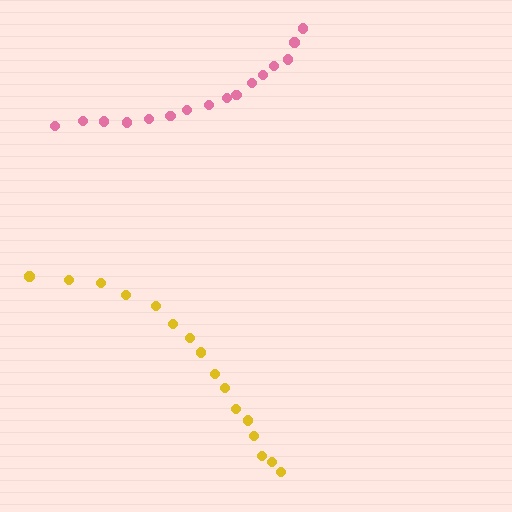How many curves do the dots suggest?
There are 2 distinct paths.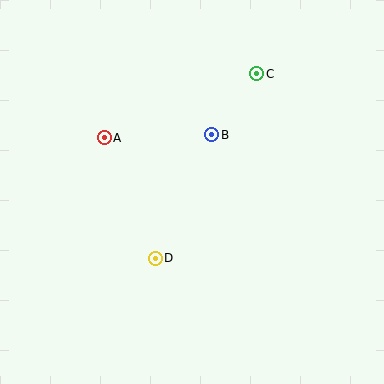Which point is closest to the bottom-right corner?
Point D is closest to the bottom-right corner.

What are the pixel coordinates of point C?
Point C is at (257, 74).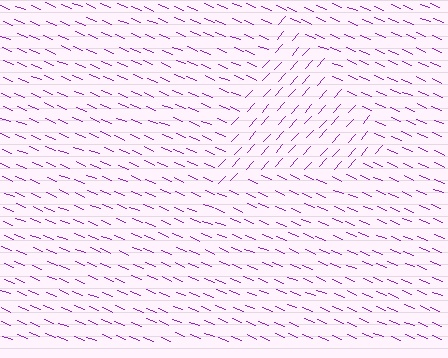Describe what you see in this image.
The image is filled with small purple line segments. A triangle region in the image has lines oriented differently from the surrounding lines, creating a visible texture boundary.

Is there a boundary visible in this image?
Yes, there is a texture boundary formed by a change in line orientation.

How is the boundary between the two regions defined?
The boundary is defined purely by a change in line orientation (approximately 71 degrees difference). All lines are the same color and thickness.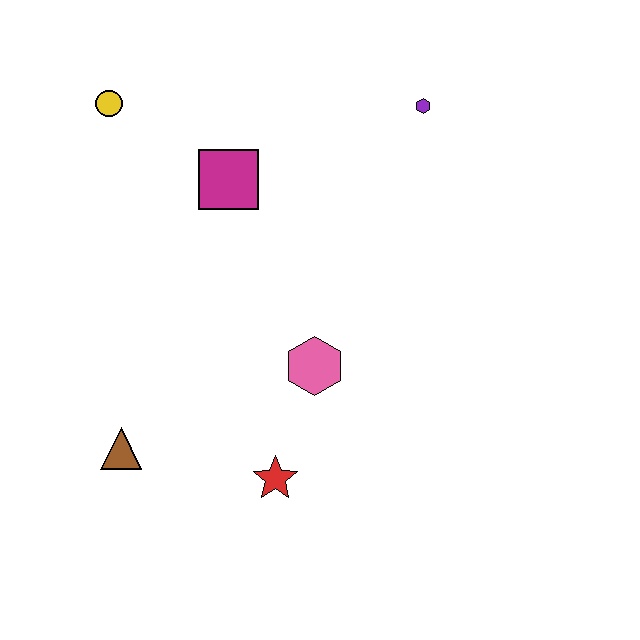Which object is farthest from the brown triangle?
The purple hexagon is farthest from the brown triangle.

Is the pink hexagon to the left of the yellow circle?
No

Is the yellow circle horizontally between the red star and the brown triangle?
No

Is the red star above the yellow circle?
No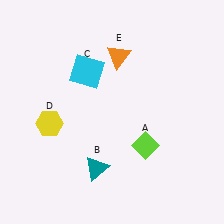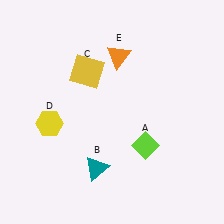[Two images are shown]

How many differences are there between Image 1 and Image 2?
There is 1 difference between the two images.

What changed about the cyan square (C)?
In Image 1, C is cyan. In Image 2, it changed to yellow.